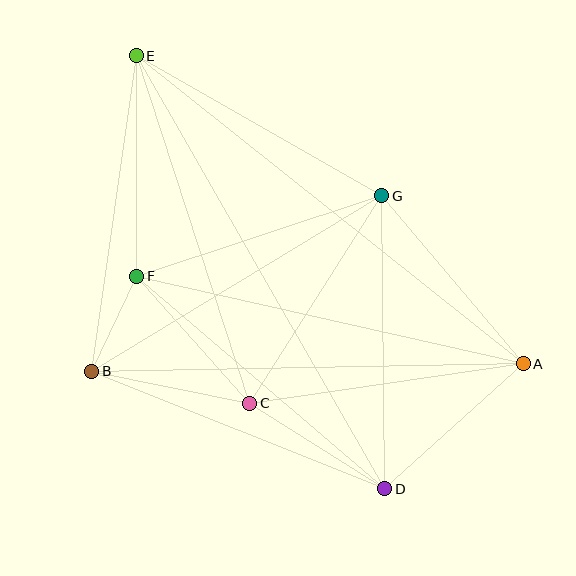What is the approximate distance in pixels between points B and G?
The distance between B and G is approximately 339 pixels.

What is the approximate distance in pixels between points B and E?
The distance between B and E is approximately 318 pixels.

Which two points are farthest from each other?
Points D and E are farthest from each other.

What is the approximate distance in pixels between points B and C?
The distance between B and C is approximately 161 pixels.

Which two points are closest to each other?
Points B and F are closest to each other.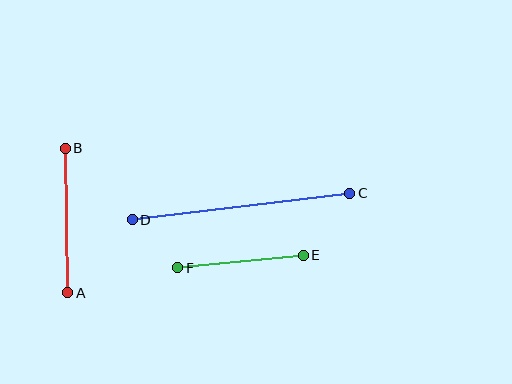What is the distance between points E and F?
The distance is approximately 126 pixels.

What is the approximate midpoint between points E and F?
The midpoint is at approximately (241, 262) pixels.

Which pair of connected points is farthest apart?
Points C and D are farthest apart.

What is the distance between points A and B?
The distance is approximately 145 pixels.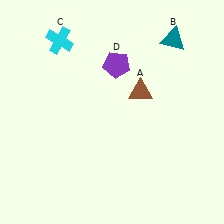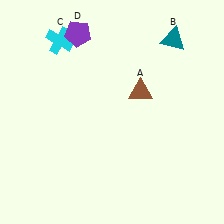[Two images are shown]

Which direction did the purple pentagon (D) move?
The purple pentagon (D) moved left.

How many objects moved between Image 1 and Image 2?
1 object moved between the two images.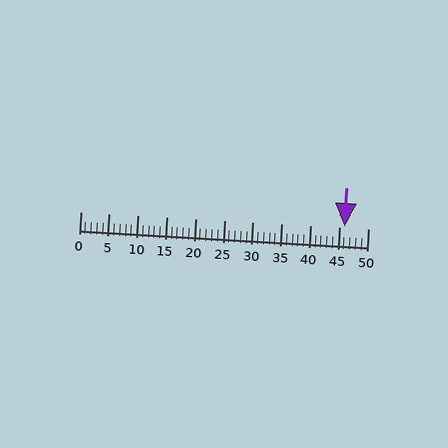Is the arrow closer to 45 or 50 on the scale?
The arrow is closer to 45.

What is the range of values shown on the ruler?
The ruler shows values from 0 to 50.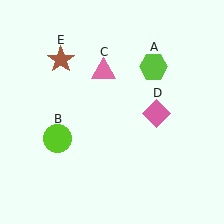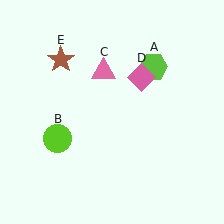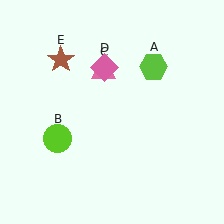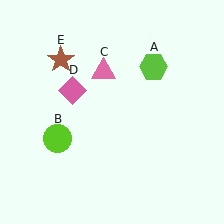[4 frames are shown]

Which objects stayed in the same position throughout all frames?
Lime hexagon (object A) and lime circle (object B) and pink triangle (object C) and brown star (object E) remained stationary.